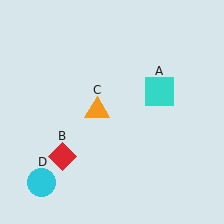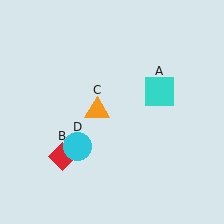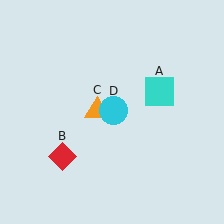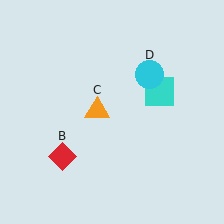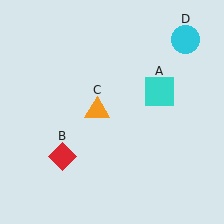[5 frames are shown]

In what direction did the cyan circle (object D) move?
The cyan circle (object D) moved up and to the right.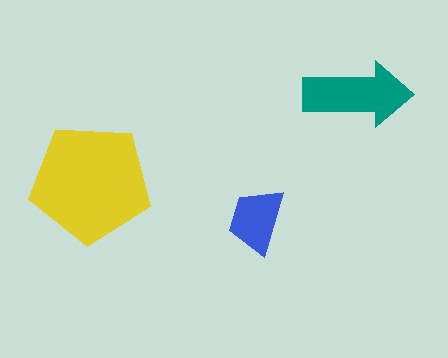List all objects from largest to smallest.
The yellow pentagon, the teal arrow, the blue trapezoid.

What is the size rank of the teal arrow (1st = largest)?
2nd.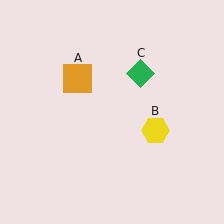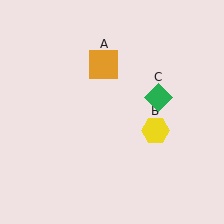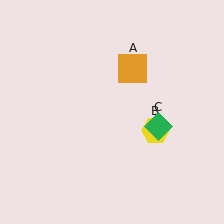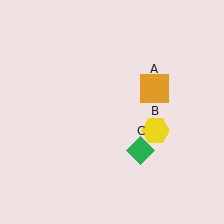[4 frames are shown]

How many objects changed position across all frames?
2 objects changed position: orange square (object A), green diamond (object C).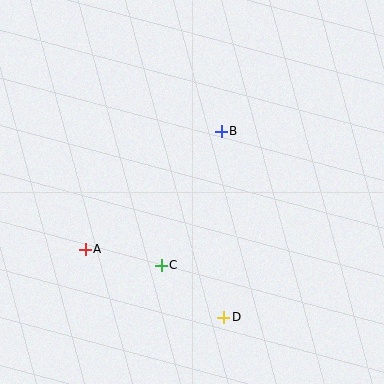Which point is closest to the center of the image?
Point B at (221, 131) is closest to the center.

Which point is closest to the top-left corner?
Point B is closest to the top-left corner.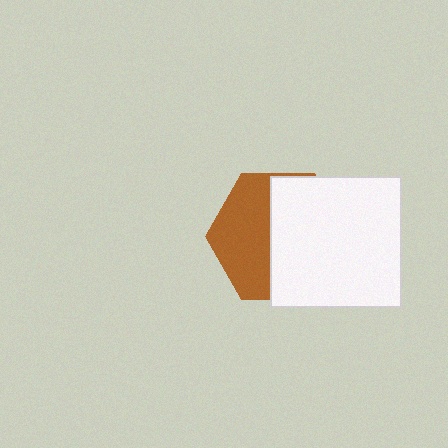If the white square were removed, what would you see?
You would see the complete brown hexagon.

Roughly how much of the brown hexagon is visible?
A small part of it is visible (roughly 43%).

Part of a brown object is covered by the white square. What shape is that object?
It is a hexagon.